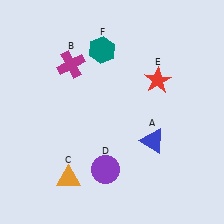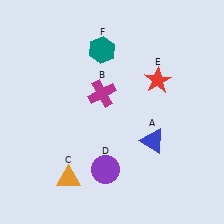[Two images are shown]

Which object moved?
The magenta cross (B) moved right.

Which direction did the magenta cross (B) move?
The magenta cross (B) moved right.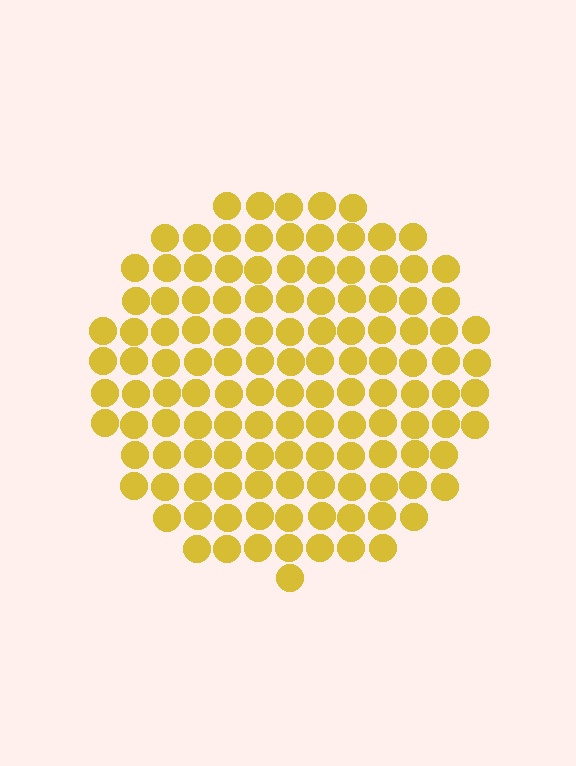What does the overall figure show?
The overall figure shows a circle.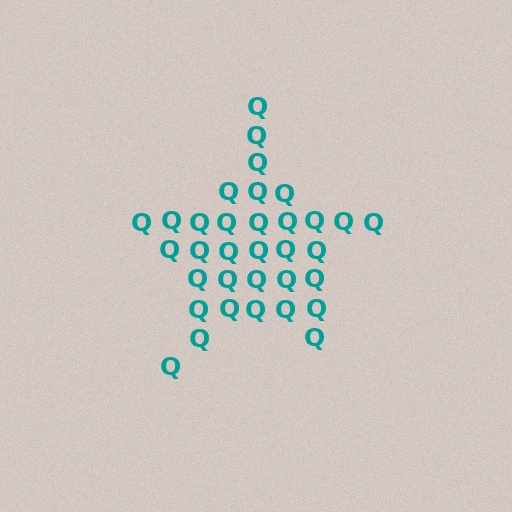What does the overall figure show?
The overall figure shows a star.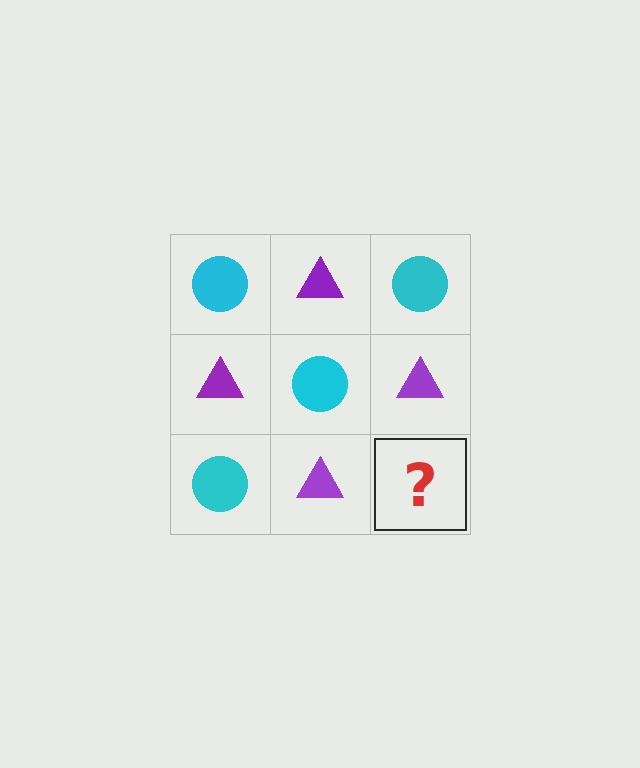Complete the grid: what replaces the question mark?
The question mark should be replaced with a cyan circle.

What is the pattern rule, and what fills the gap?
The rule is that it alternates cyan circle and purple triangle in a checkerboard pattern. The gap should be filled with a cyan circle.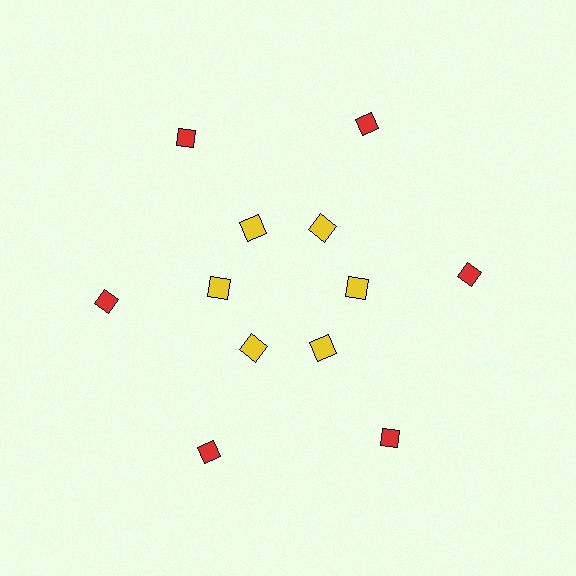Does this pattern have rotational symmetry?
Yes, this pattern has 6-fold rotational symmetry. It looks the same after rotating 60 degrees around the center.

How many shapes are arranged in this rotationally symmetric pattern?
There are 12 shapes, arranged in 6 groups of 2.